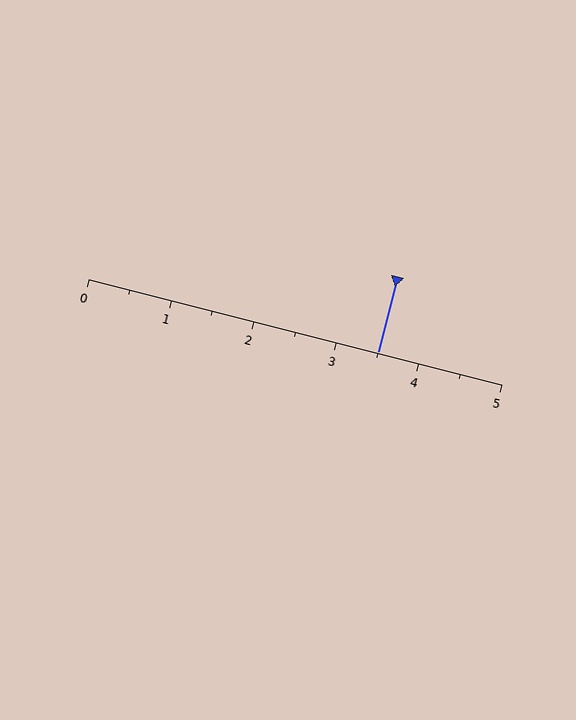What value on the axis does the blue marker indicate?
The marker indicates approximately 3.5.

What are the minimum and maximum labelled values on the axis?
The axis runs from 0 to 5.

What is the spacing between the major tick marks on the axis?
The major ticks are spaced 1 apart.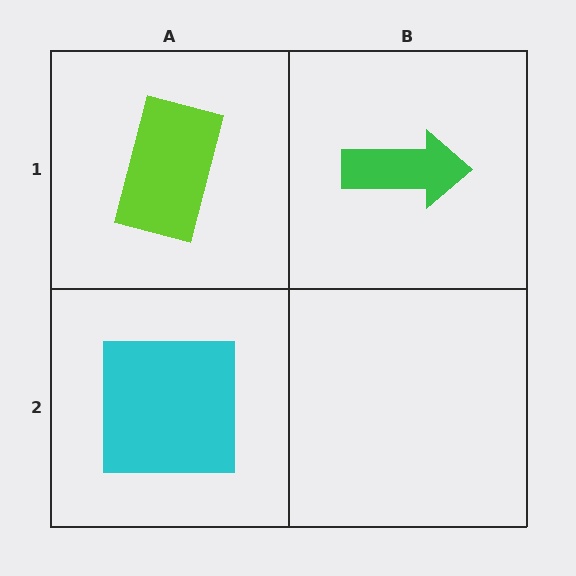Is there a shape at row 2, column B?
No, that cell is empty.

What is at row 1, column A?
A lime rectangle.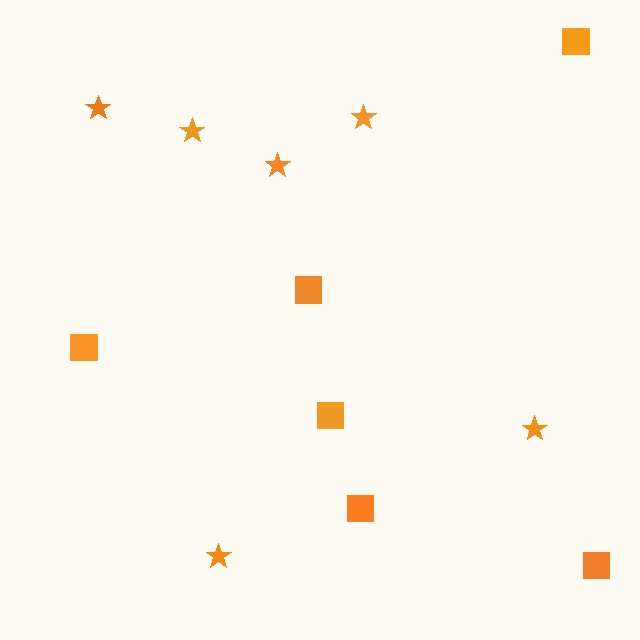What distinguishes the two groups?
There are 2 groups: one group of stars (6) and one group of squares (6).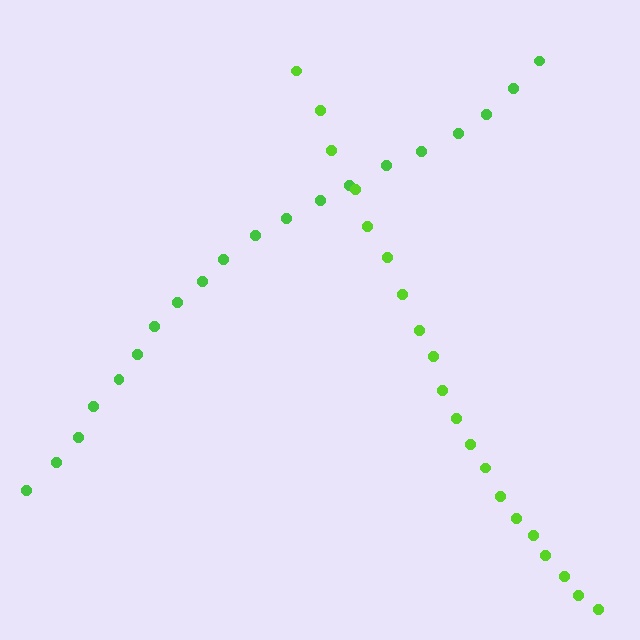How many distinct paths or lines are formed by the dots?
There are 2 distinct paths.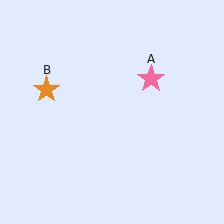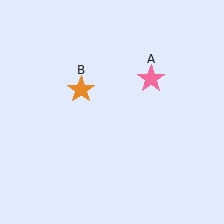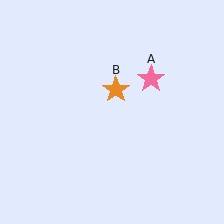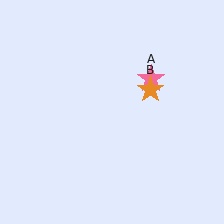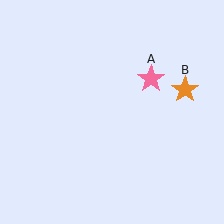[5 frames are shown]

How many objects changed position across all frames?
1 object changed position: orange star (object B).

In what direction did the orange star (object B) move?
The orange star (object B) moved right.